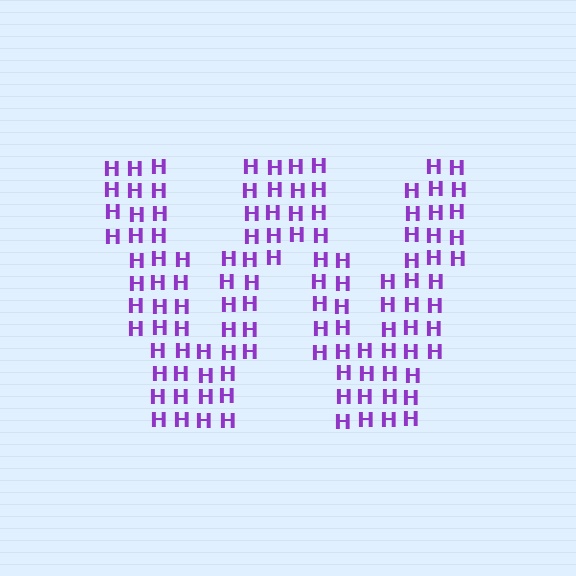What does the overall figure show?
The overall figure shows the letter W.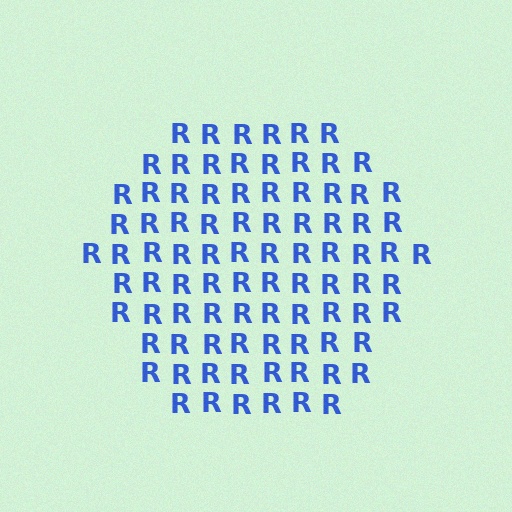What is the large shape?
The large shape is a hexagon.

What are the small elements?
The small elements are letter R's.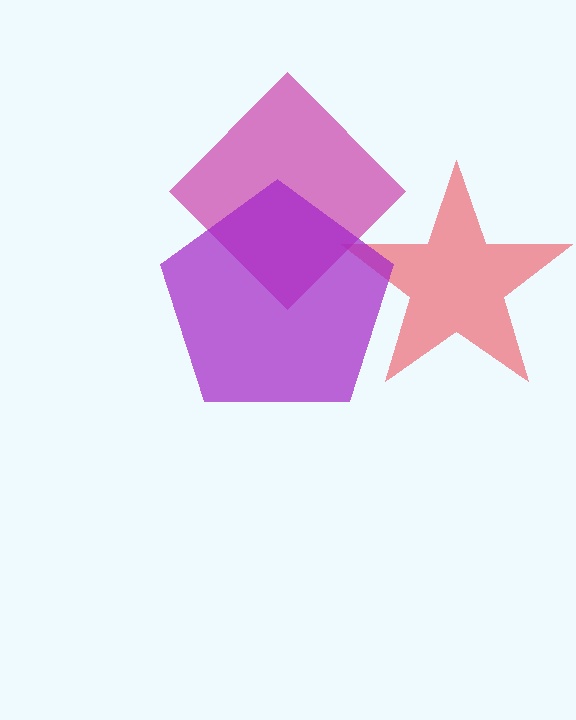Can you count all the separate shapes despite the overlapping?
Yes, there are 3 separate shapes.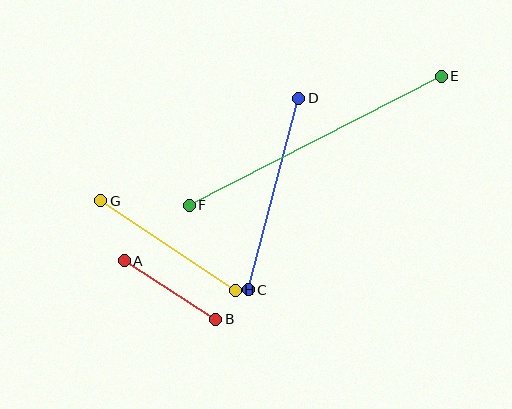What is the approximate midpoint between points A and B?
The midpoint is at approximately (170, 290) pixels.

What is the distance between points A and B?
The distance is approximately 109 pixels.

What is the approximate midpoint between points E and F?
The midpoint is at approximately (315, 141) pixels.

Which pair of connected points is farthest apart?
Points E and F are farthest apart.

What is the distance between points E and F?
The distance is approximately 283 pixels.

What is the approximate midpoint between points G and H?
The midpoint is at approximately (168, 245) pixels.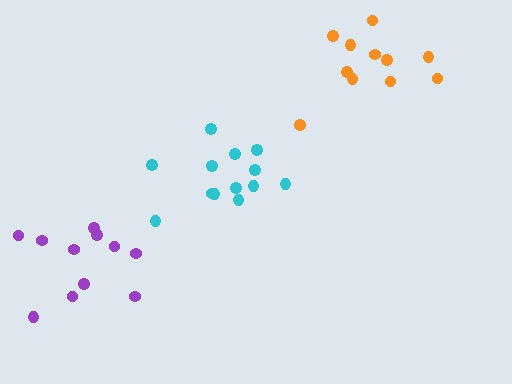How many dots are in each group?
Group 1: 11 dots, Group 2: 13 dots, Group 3: 11 dots (35 total).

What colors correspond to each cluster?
The clusters are colored: orange, cyan, purple.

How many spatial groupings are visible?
There are 3 spatial groupings.